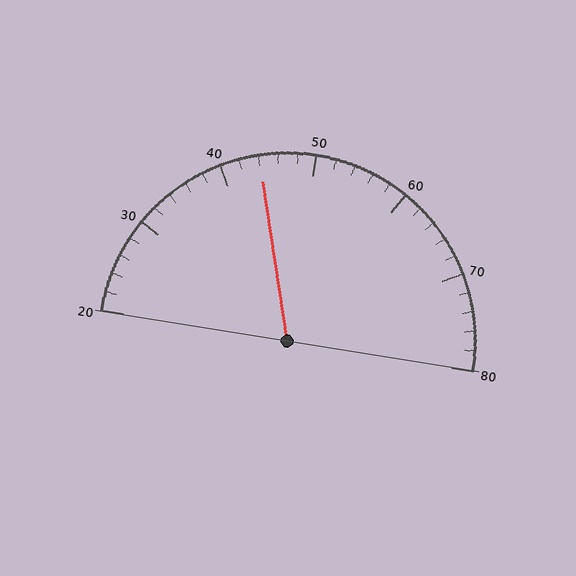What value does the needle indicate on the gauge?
The needle indicates approximately 44.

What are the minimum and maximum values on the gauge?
The gauge ranges from 20 to 80.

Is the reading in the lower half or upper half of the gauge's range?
The reading is in the lower half of the range (20 to 80).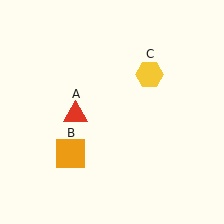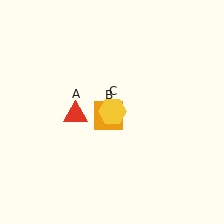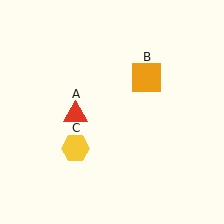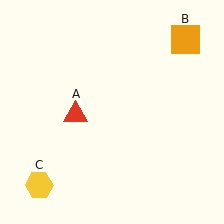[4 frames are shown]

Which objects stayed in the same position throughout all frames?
Red triangle (object A) remained stationary.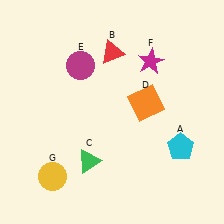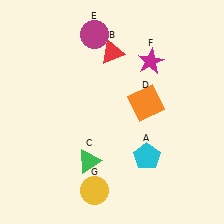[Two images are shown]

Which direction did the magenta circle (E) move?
The magenta circle (E) moved up.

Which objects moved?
The objects that moved are: the cyan pentagon (A), the magenta circle (E), the yellow circle (G).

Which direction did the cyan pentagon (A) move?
The cyan pentagon (A) moved left.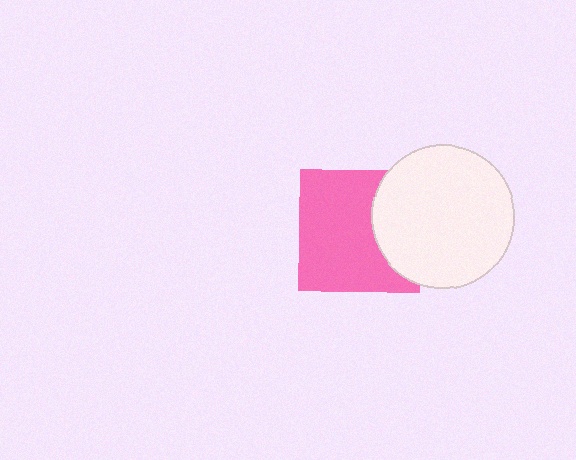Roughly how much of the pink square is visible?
Most of it is visible (roughly 69%).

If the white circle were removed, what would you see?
You would see the complete pink square.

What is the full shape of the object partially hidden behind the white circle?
The partially hidden object is a pink square.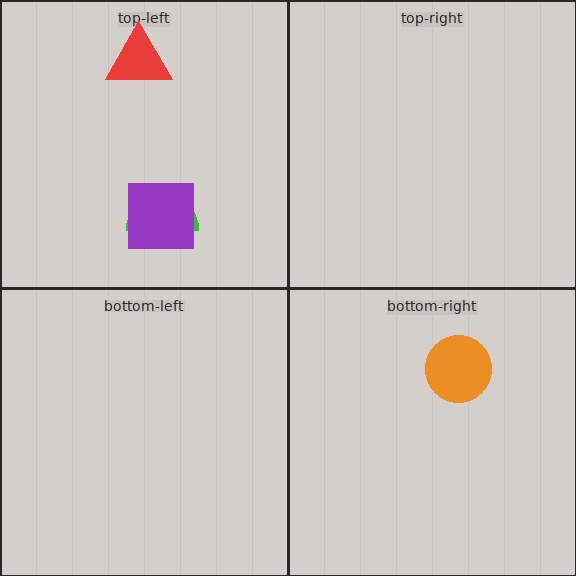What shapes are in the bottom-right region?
The orange circle.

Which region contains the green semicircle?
The top-left region.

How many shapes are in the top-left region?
3.